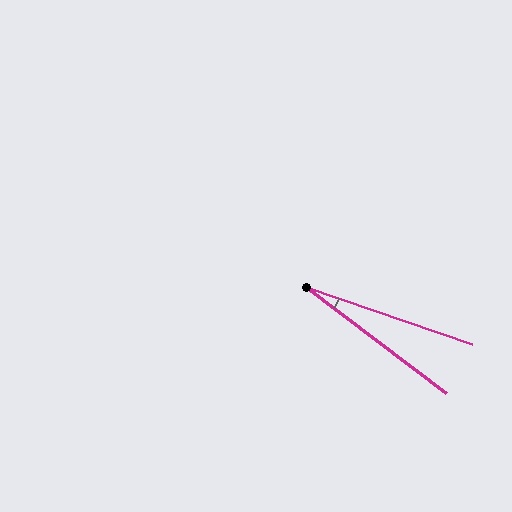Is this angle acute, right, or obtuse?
It is acute.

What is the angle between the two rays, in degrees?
Approximately 18 degrees.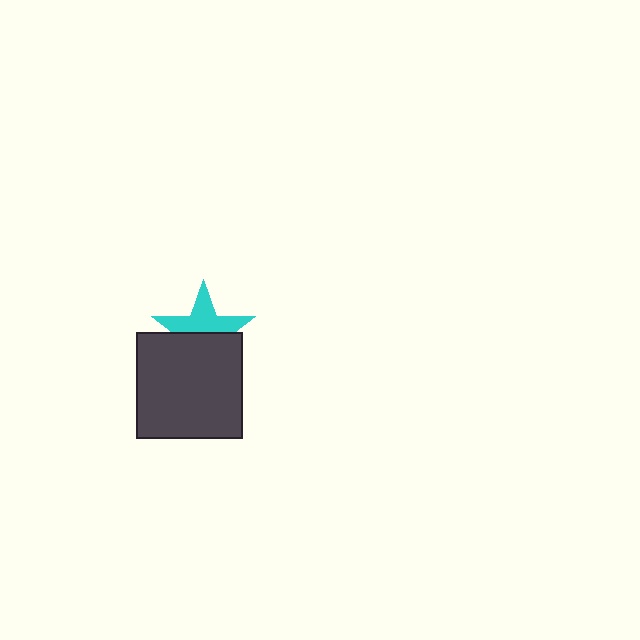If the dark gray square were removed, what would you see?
You would see the complete cyan star.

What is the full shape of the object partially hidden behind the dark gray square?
The partially hidden object is a cyan star.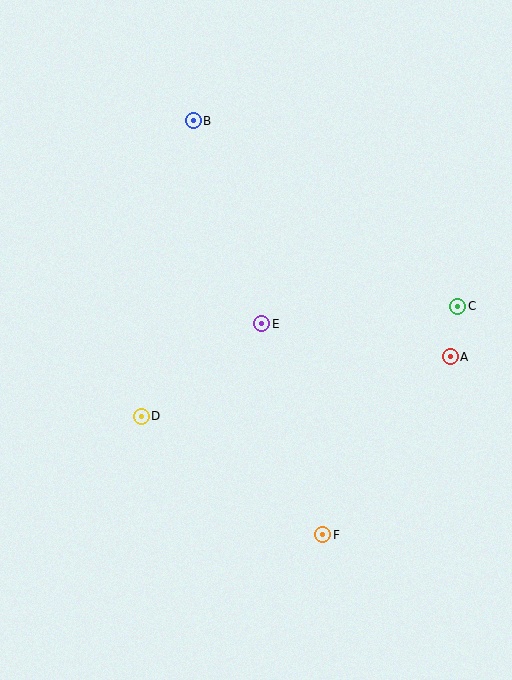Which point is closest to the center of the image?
Point E at (262, 324) is closest to the center.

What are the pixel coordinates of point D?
Point D is at (141, 416).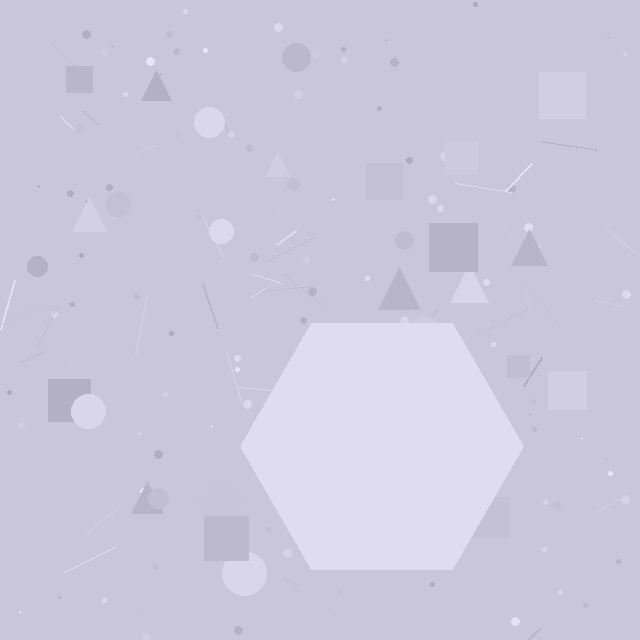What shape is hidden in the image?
A hexagon is hidden in the image.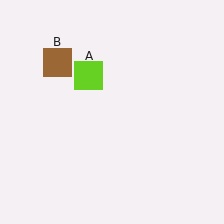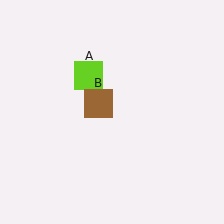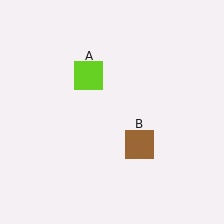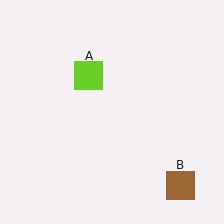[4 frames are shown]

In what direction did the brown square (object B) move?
The brown square (object B) moved down and to the right.